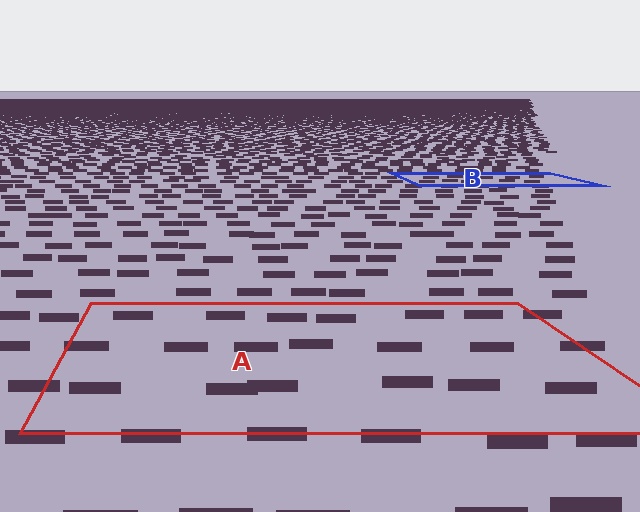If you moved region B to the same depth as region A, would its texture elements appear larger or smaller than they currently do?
They would appear larger. At a closer depth, the same texture elements are projected at a bigger on-screen size.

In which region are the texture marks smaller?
The texture marks are smaller in region B, because it is farther away.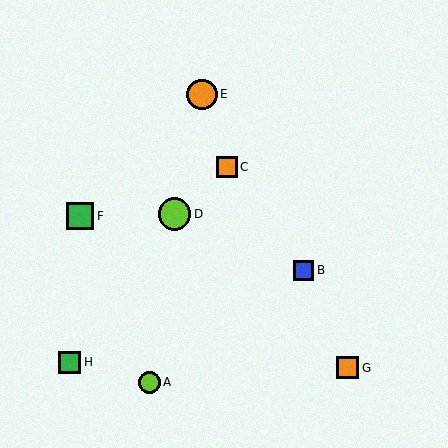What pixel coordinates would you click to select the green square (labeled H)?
Click at (70, 362) to select the green square H.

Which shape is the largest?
The lime circle (labeled D) is the largest.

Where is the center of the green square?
The center of the green square is at (70, 362).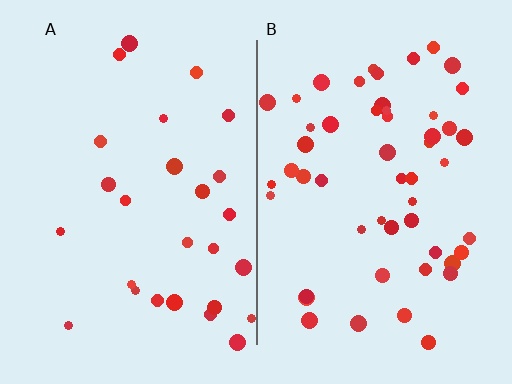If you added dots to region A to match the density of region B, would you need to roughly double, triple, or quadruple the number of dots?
Approximately double.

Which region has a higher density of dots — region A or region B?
B (the right).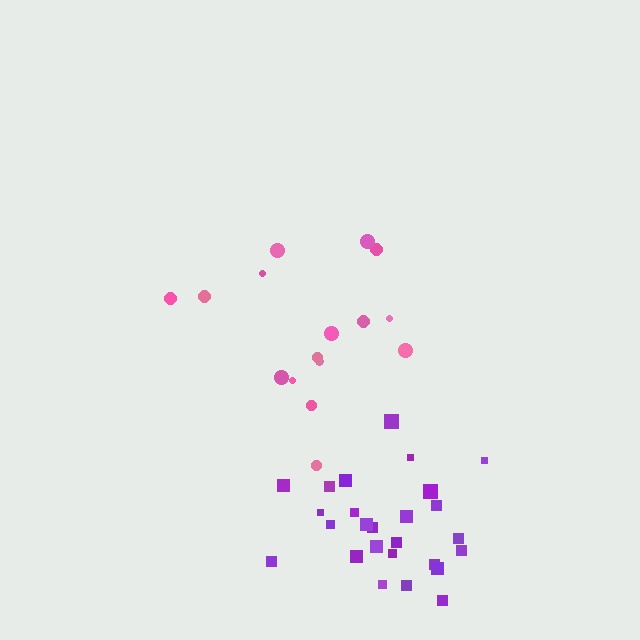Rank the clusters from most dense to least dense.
purple, pink.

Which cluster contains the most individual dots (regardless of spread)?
Purple (26).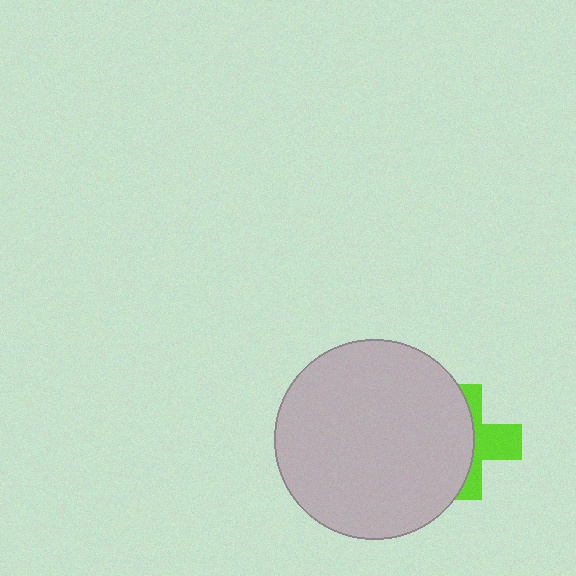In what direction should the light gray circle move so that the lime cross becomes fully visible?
The light gray circle should move left. That is the shortest direction to clear the overlap and leave the lime cross fully visible.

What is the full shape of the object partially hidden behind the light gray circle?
The partially hidden object is a lime cross.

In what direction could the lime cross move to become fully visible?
The lime cross could move right. That would shift it out from behind the light gray circle entirely.